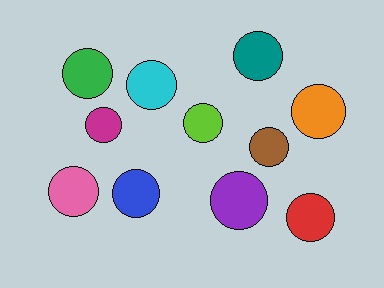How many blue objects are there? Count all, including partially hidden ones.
There is 1 blue object.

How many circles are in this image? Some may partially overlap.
There are 11 circles.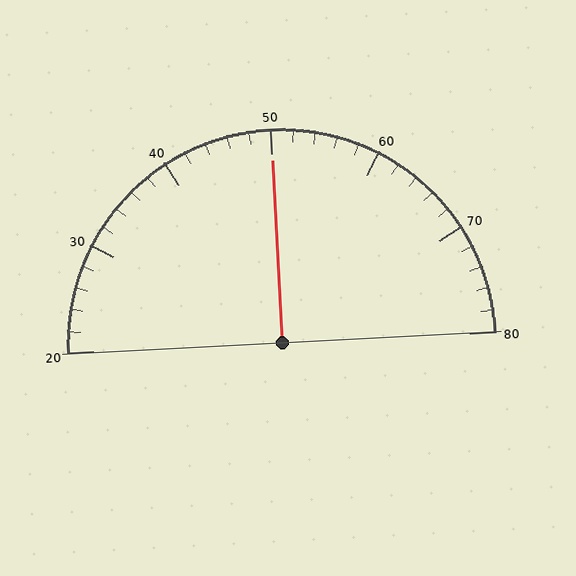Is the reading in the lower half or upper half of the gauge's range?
The reading is in the upper half of the range (20 to 80).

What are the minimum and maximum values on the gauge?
The gauge ranges from 20 to 80.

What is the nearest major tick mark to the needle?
The nearest major tick mark is 50.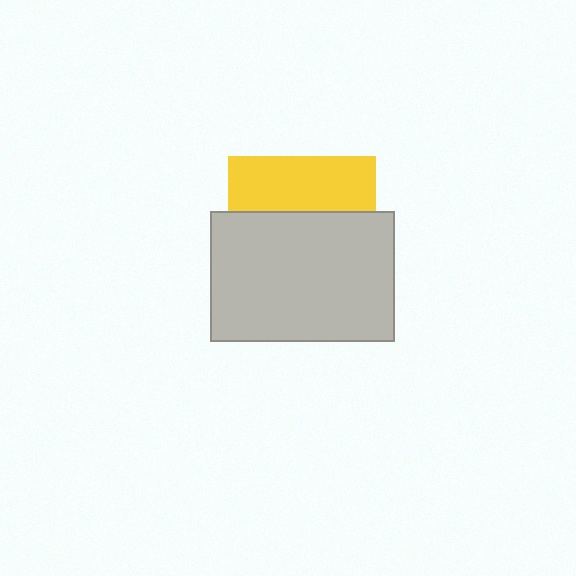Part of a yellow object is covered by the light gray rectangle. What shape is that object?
It is a square.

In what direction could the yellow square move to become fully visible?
The yellow square could move up. That would shift it out from behind the light gray rectangle entirely.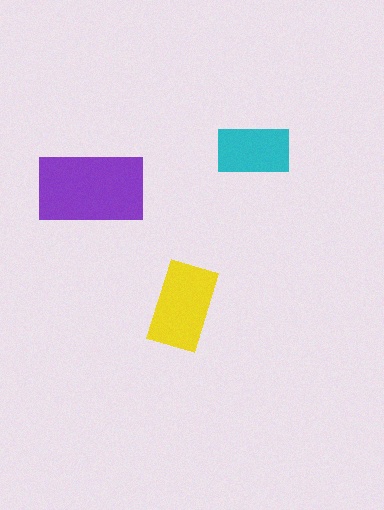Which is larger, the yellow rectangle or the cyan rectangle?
The yellow one.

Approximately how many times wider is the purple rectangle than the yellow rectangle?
About 1.5 times wider.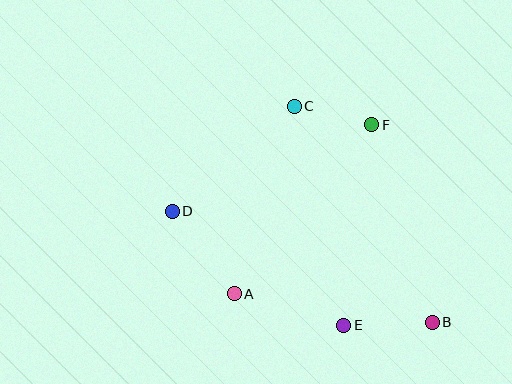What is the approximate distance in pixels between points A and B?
The distance between A and B is approximately 200 pixels.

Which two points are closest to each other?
Points C and F are closest to each other.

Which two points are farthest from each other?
Points B and D are farthest from each other.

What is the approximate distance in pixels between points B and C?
The distance between B and C is approximately 256 pixels.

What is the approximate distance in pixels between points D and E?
The distance between D and E is approximately 206 pixels.